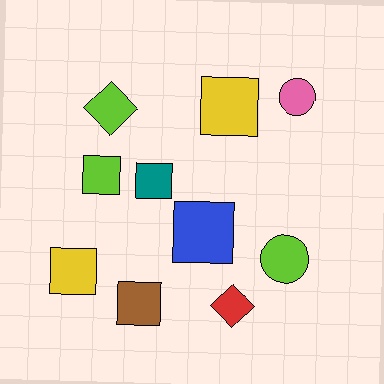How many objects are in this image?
There are 10 objects.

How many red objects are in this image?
There is 1 red object.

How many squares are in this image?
There are 6 squares.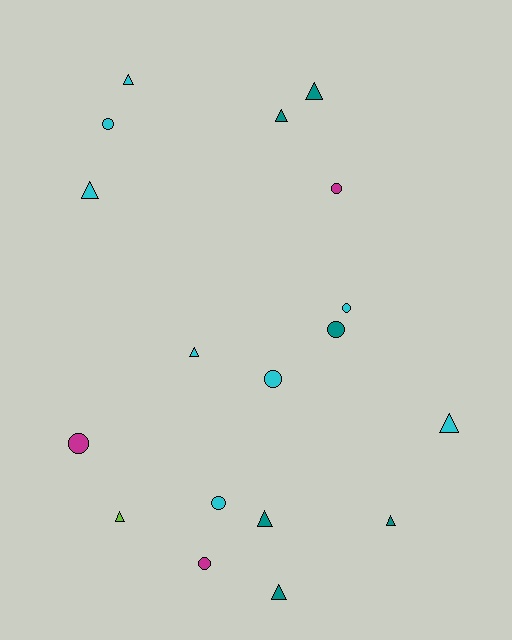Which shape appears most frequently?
Triangle, with 10 objects.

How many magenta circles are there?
There are 3 magenta circles.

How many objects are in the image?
There are 18 objects.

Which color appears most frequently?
Cyan, with 8 objects.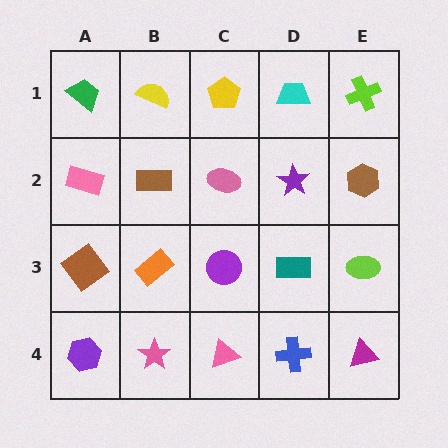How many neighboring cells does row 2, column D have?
4.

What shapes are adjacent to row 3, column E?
A brown hexagon (row 2, column E), a magenta triangle (row 4, column E), a teal rectangle (row 3, column D).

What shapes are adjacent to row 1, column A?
A pink rectangle (row 2, column A), a yellow semicircle (row 1, column B).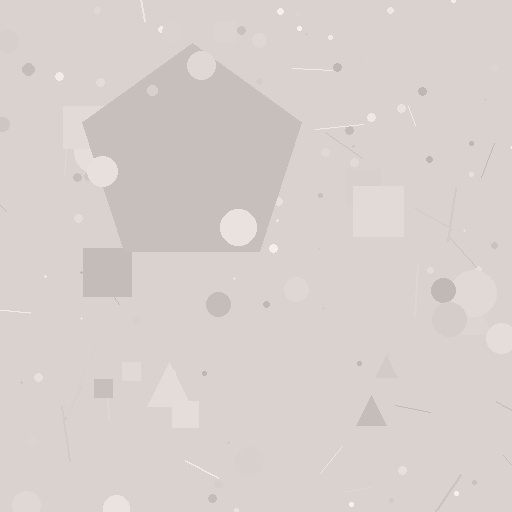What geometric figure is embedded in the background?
A pentagon is embedded in the background.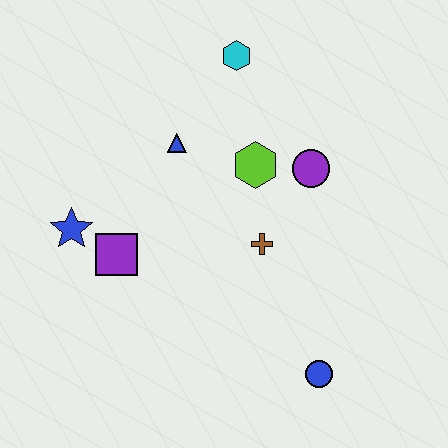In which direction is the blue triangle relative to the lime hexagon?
The blue triangle is to the left of the lime hexagon.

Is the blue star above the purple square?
Yes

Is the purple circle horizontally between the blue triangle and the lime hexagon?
No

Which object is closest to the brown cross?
The lime hexagon is closest to the brown cross.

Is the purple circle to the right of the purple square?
Yes